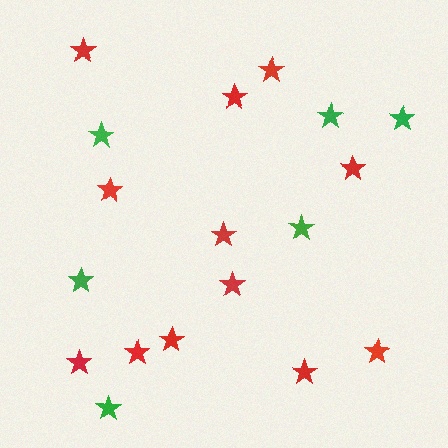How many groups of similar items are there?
There are 2 groups: one group of green stars (6) and one group of red stars (12).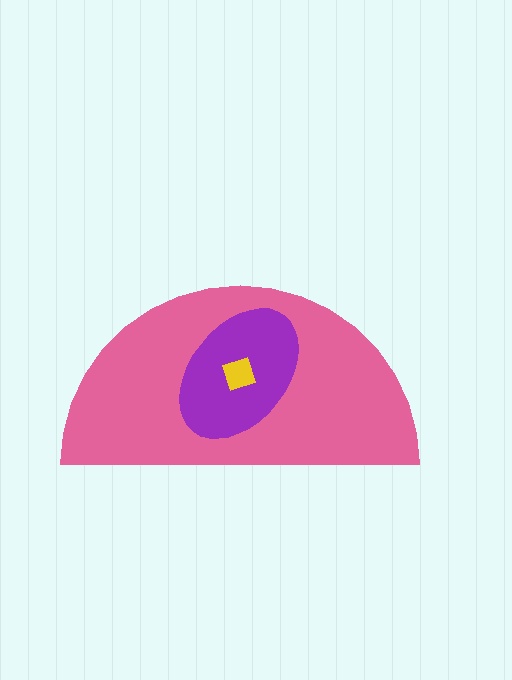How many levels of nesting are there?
3.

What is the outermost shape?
The pink semicircle.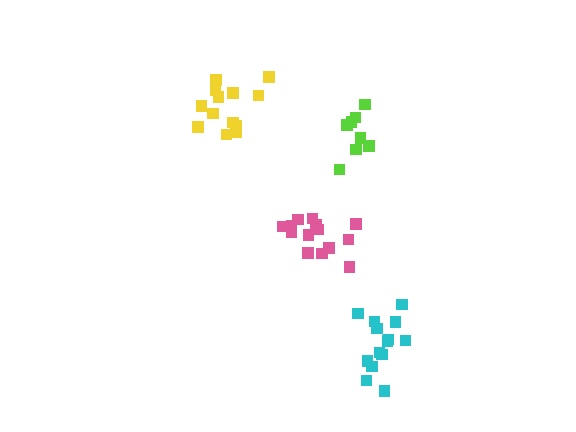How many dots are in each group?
Group 1: 13 dots, Group 2: 8 dots, Group 3: 14 dots, Group 4: 14 dots (49 total).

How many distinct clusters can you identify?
There are 4 distinct clusters.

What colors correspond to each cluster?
The clusters are colored: yellow, lime, pink, cyan.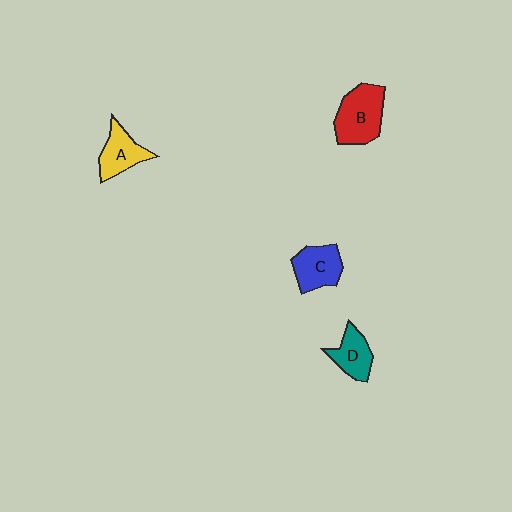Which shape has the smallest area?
Shape D (teal).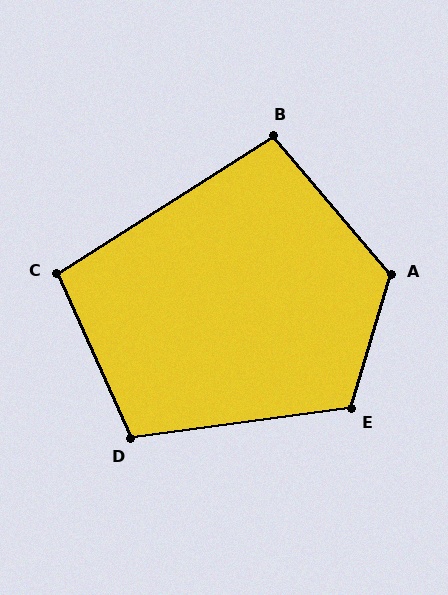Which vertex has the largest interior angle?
A, at approximately 123 degrees.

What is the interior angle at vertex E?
Approximately 114 degrees (obtuse).